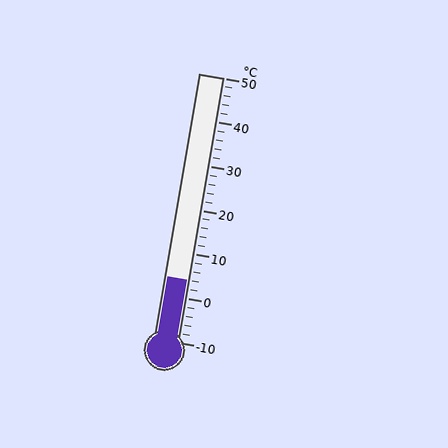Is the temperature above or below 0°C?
The temperature is above 0°C.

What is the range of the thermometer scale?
The thermometer scale ranges from -10°C to 50°C.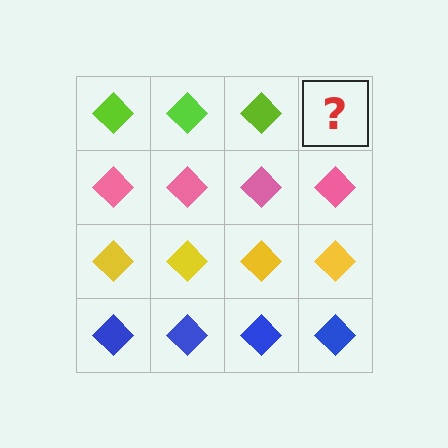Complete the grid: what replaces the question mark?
The question mark should be replaced with a lime diamond.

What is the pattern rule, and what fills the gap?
The rule is that each row has a consistent color. The gap should be filled with a lime diamond.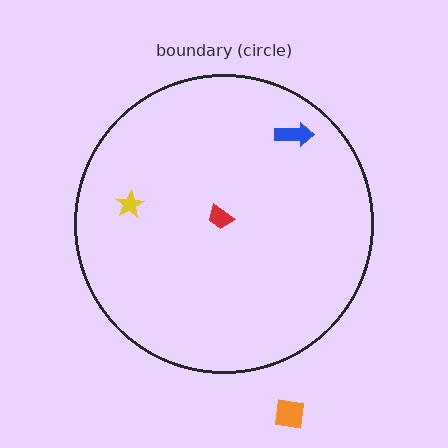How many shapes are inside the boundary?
3 inside, 1 outside.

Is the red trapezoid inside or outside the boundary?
Inside.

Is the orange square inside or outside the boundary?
Outside.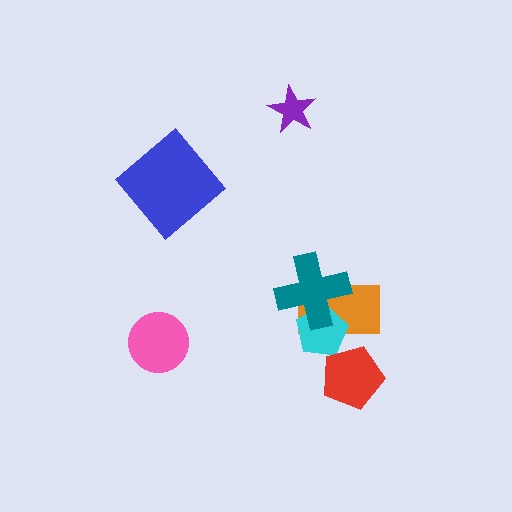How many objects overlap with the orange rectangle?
2 objects overlap with the orange rectangle.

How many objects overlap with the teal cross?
2 objects overlap with the teal cross.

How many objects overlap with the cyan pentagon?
2 objects overlap with the cyan pentagon.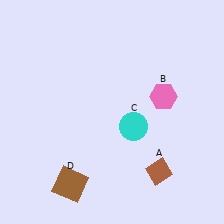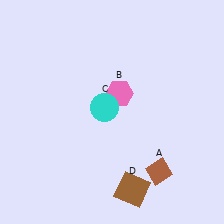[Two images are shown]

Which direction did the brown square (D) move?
The brown square (D) moved right.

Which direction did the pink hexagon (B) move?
The pink hexagon (B) moved left.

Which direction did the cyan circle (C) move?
The cyan circle (C) moved left.